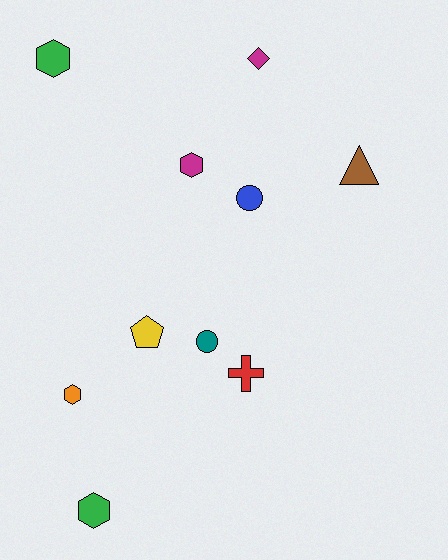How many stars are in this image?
There are no stars.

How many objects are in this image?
There are 10 objects.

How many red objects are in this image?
There is 1 red object.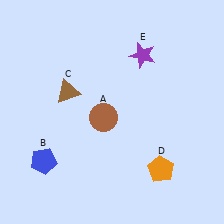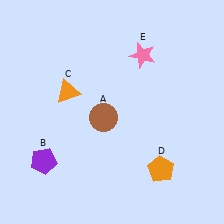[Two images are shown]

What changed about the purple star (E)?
In Image 1, E is purple. In Image 2, it changed to pink.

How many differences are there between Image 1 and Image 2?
There are 3 differences between the two images.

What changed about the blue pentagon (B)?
In Image 1, B is blue. In Image 2, it changed to purple.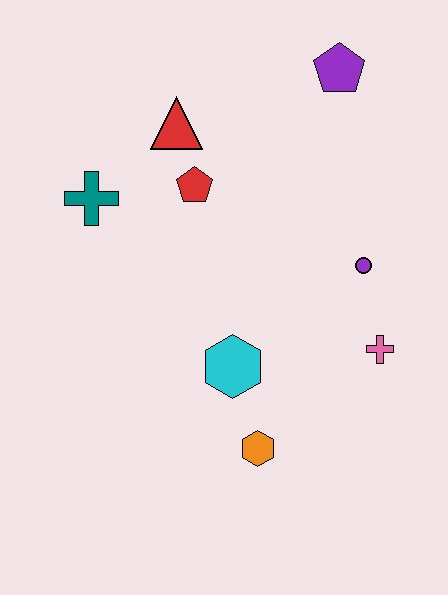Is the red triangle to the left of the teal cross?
No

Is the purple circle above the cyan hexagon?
Yes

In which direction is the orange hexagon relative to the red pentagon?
The orange hexagon is below the red pentagon.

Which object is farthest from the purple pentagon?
The orange hexagon is farthest from the purple pentagon.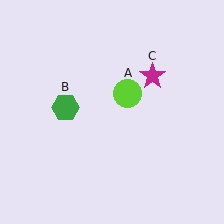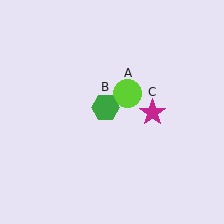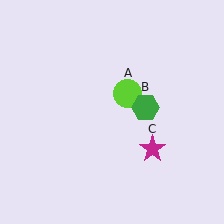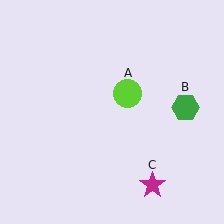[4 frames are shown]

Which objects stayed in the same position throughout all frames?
Lime circle (object A) remained stationary.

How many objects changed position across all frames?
2 objects changed position: green hexagon (object B), magenta star (object C).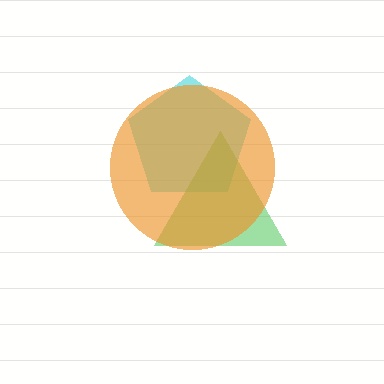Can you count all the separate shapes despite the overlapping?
Yes, there are 3 separate shapes.